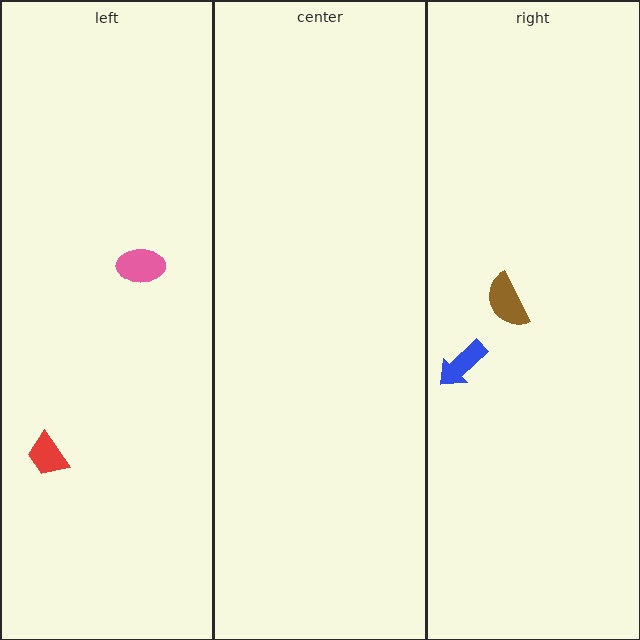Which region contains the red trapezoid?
The left region.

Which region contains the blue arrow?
The right region.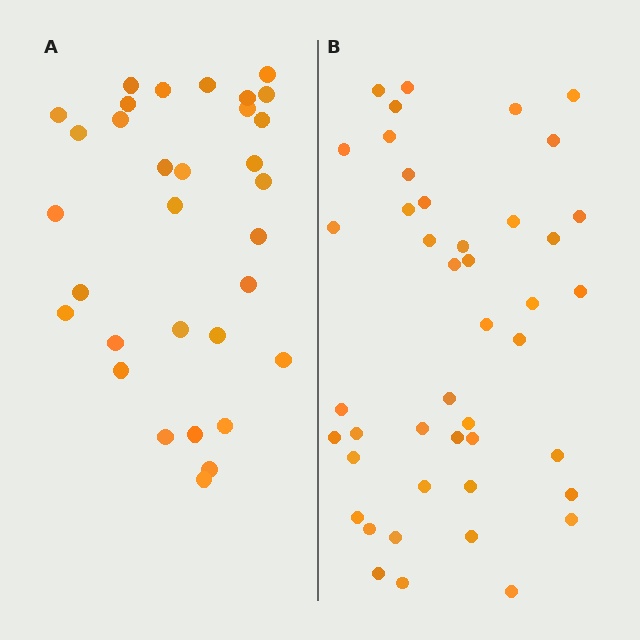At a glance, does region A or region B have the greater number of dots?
Region B (the right region) has more dots.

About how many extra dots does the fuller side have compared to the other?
Region B has roughly 12 or so more dots than region A.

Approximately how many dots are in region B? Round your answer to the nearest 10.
About 40 dots. (The exact count is 44, which rounds to 40.)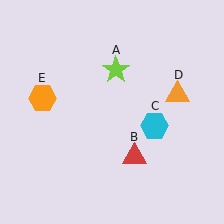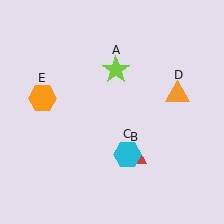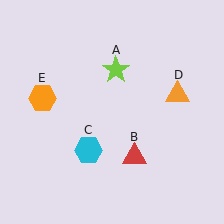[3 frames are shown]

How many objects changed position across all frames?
1 object changed position: cyan hexagon (object C).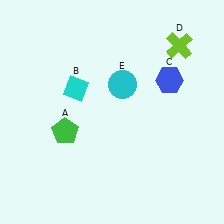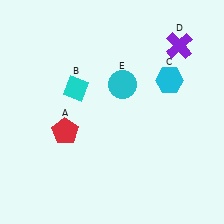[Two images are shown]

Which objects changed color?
A changed from green to red. C changed from blue to cyan. D changed from lime to purple.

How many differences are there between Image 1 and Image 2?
There are 3 differences between the two images.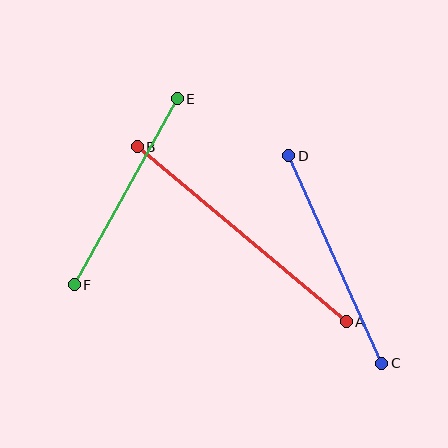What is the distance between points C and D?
The distance is approximately 228 pixels.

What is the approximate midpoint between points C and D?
The midpoint is at approximately (335, 260) pixels.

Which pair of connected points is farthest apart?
Points A and B are farthest apart.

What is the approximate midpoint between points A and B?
The midpoint is at approximately (242, 234) pixels.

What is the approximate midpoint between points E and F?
The midpoint is at approximately (126, 192) pixels.